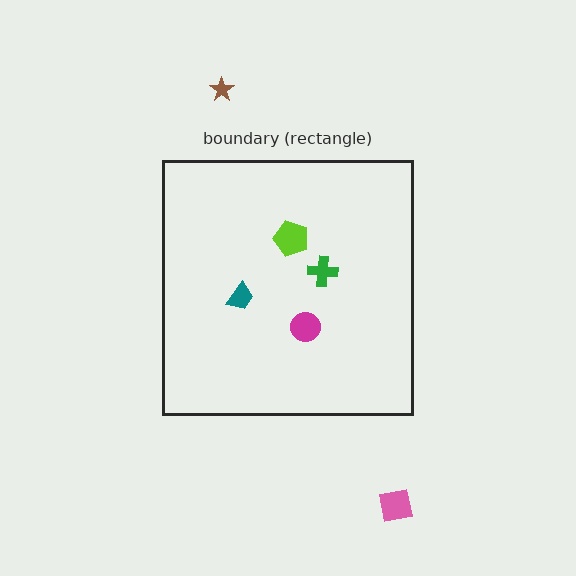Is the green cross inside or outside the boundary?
Inside.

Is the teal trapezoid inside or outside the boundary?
Inside.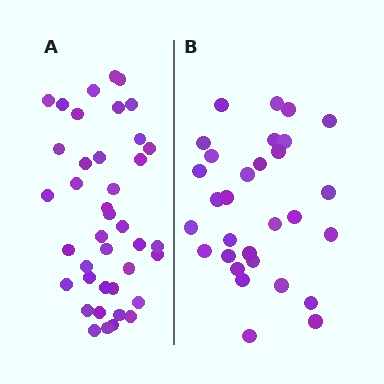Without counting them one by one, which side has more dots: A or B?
Region A (the left region) has more dots.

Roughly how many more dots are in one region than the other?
Region A has roughly 10 or so more dots than region B.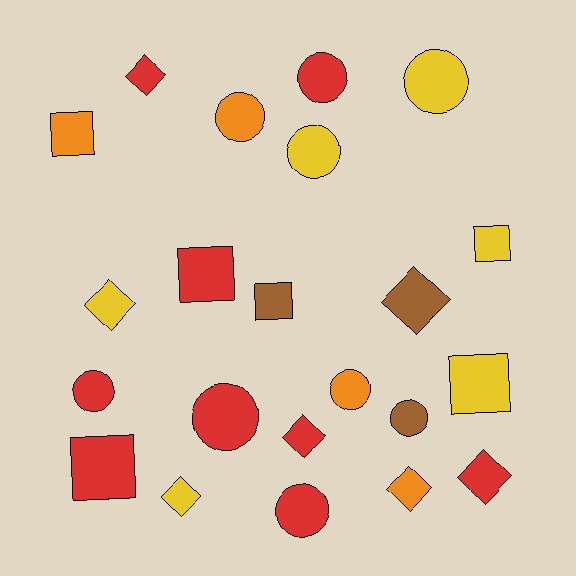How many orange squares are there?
There is 1 orange square.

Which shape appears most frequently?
Circle, with 9 objects.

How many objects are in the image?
There are 22 objects.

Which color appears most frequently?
Red, with 9 objects.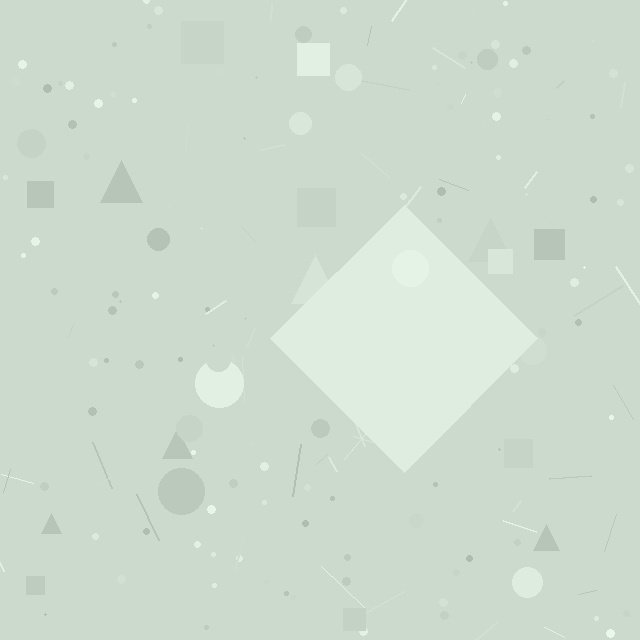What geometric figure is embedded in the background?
A diamond is embedded in the background.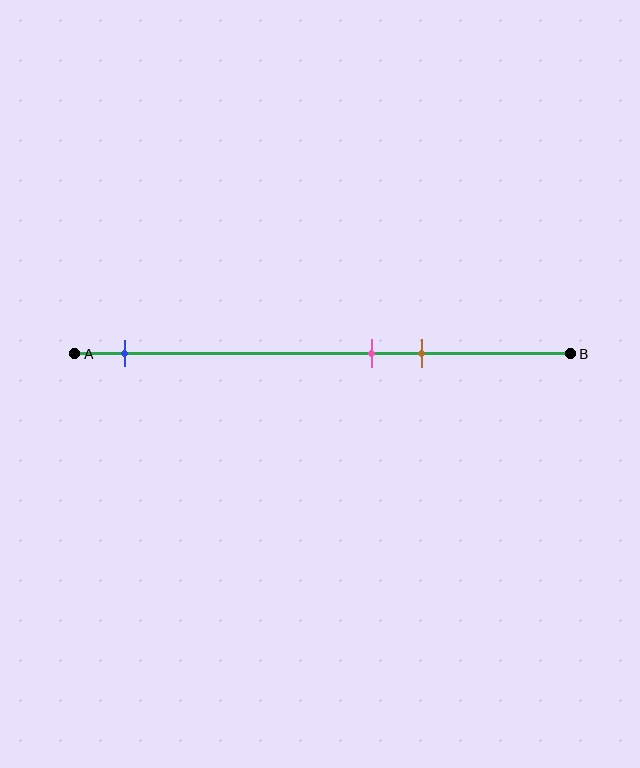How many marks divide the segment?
There are 3 marks dividing the segment.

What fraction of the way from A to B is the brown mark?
The brown mark is approximately 70% (0.7) of the way from A to B.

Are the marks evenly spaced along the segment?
No, the marks are not evenly spaced.